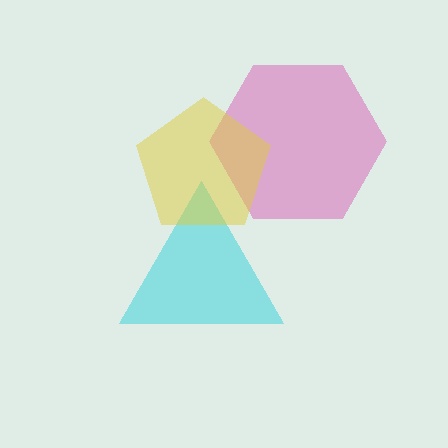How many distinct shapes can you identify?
There are 3 distinct shapes: a cyan triangle, a pink hexagon, a yellow pentagon.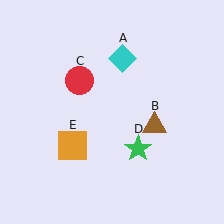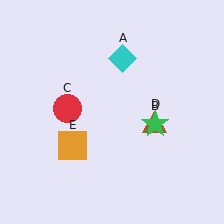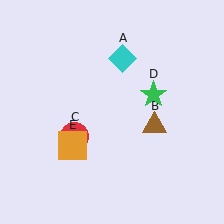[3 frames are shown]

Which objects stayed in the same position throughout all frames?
Cyan diamond (object A) and brown triangle (object B) and orange square (object E) remained stationary.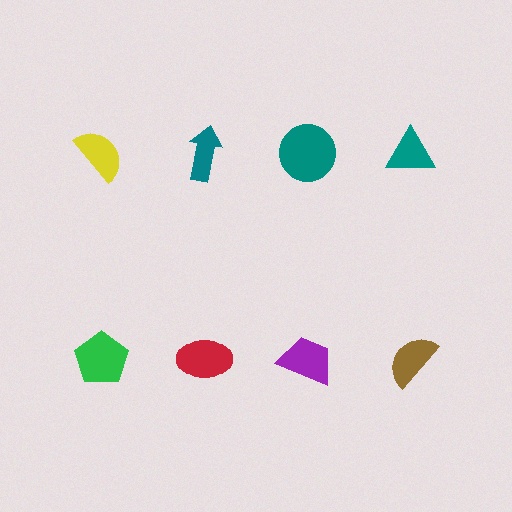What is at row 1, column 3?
A teal circle.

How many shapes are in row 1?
4 shapes.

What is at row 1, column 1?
A yellow semicircle.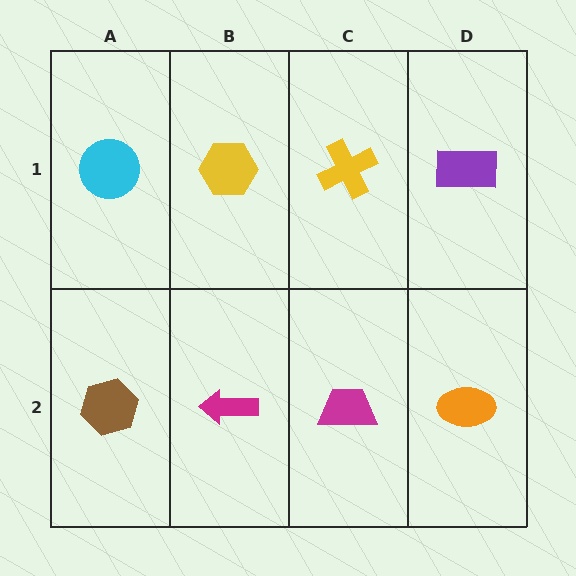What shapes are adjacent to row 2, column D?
A purple rectangle (row 1, column D), a magenta trapezoid (row 2, column C).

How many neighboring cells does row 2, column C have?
3.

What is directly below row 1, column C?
A magenta trapezoid.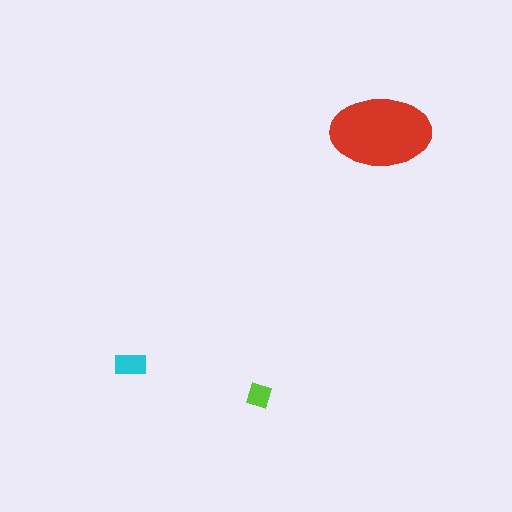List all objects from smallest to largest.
The lime diamond, the cyan rectangle, the red ellipse.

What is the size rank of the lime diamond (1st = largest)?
3rd.